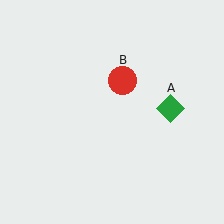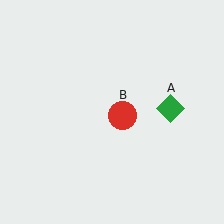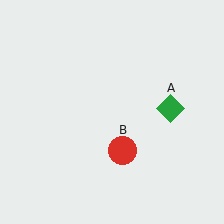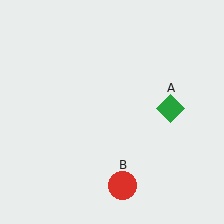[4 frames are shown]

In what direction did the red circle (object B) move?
The red circle (object B) moved down.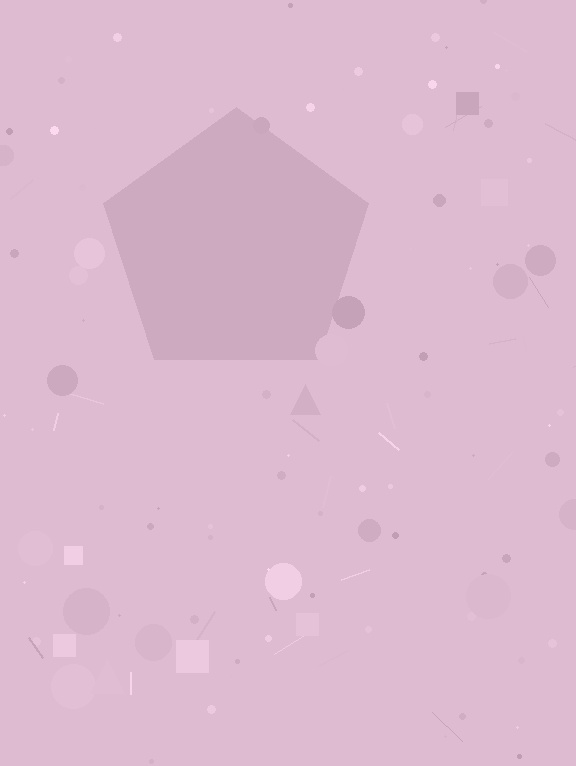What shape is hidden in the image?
A pentagon is hidden in the image.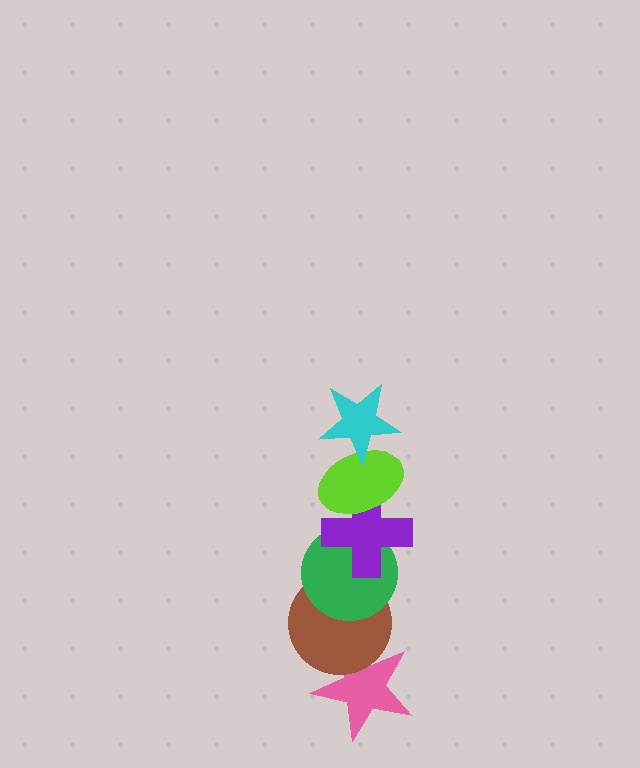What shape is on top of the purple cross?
The lime ellipse is on top of the purple cross.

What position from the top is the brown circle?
The brown circle is 5th from the top.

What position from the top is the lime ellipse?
The lime ellipse is 2nd from the top.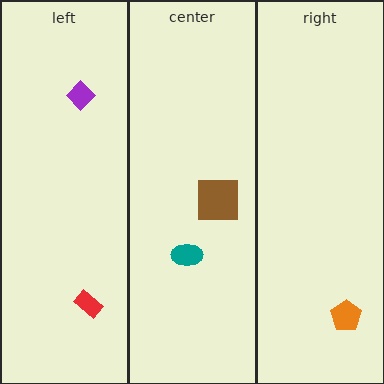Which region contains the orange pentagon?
The right region.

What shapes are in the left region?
The purple diamond, the red rectangle.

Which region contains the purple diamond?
The left region.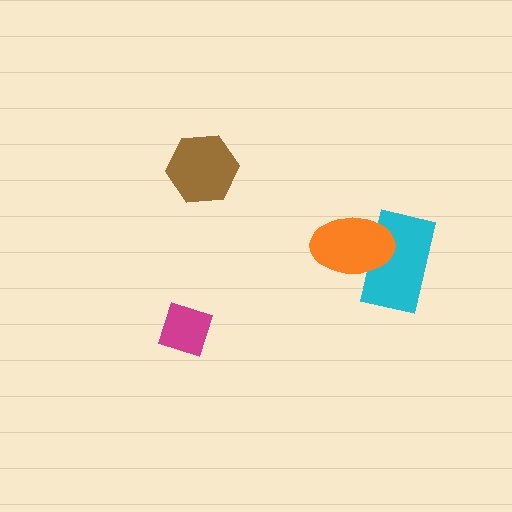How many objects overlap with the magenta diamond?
0 objects overlap with the magenta diamond.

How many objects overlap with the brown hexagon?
0 objects overlap with the brown hexagon.